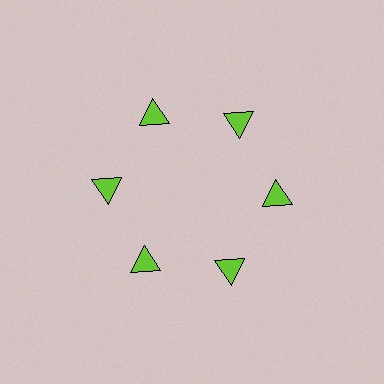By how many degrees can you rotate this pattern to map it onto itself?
The pattern maps onto itself every 60 degrees of rotation.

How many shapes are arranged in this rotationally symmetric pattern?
There are 6 shapes, arranged in 6 groups of 1.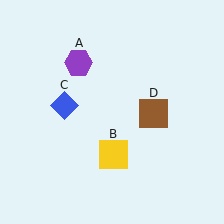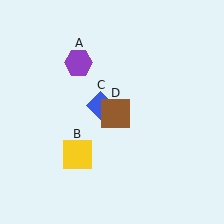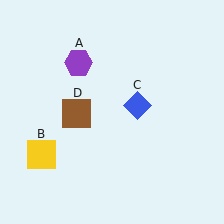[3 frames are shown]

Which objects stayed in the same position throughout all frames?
Purple hexagon (object A) remained stationary.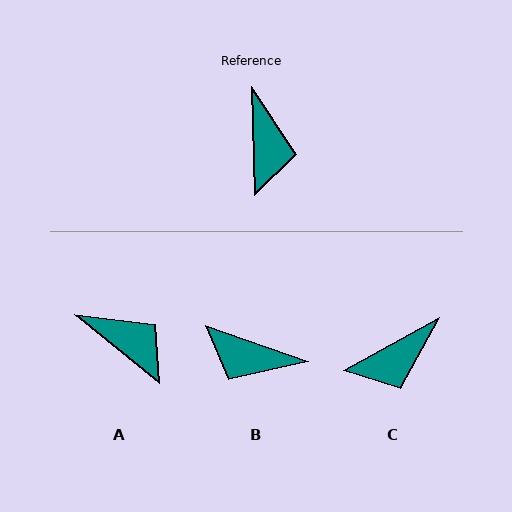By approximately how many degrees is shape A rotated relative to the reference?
Approximately 49 degrees counter-clockwise.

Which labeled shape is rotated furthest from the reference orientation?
B, about 111 degrees away.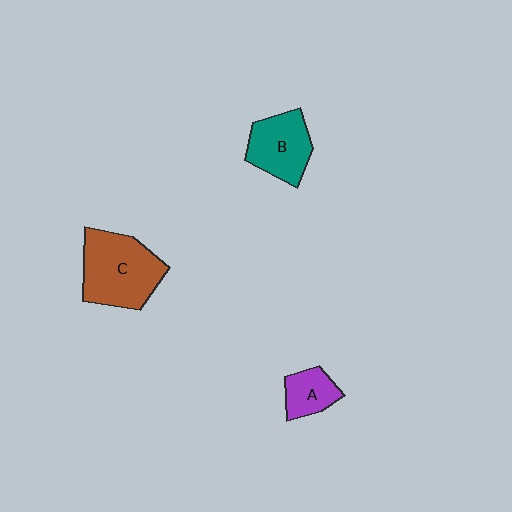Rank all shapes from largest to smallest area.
From largest to smallest: C (brown), B (teal), A (purple).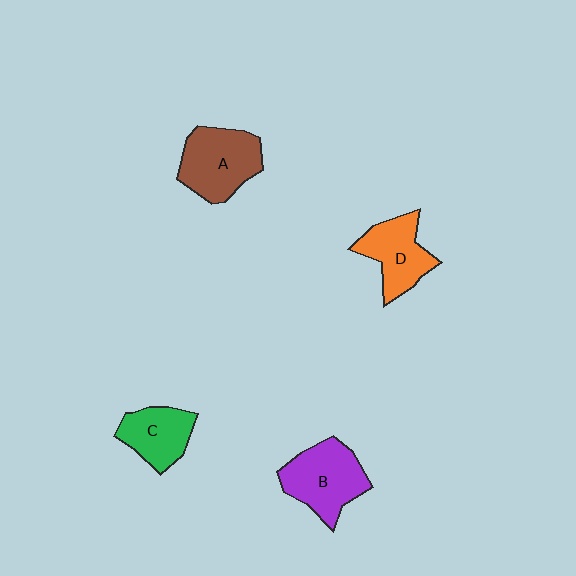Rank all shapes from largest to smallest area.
From largest to smallest: B (purple), A (brown), D (orange), C (green).